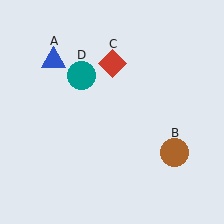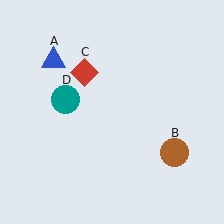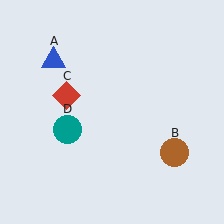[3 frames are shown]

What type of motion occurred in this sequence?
The red diamond (object C), teal circle (object D) rotated counterclockwise around the center of the scene.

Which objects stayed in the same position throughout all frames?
Blue triangle (object A) and brown circle (object B) remained stationary.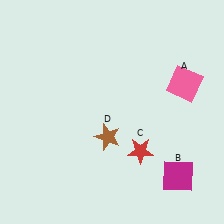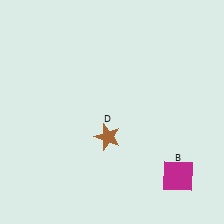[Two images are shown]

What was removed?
The pink square (A), the red star (C) were removed in Image 2.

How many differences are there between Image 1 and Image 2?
There are 2 differences between the two images.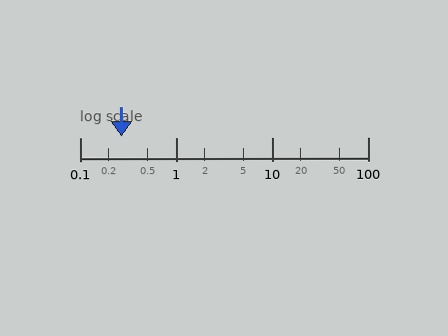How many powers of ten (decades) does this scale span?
The scale spans 3 decades, from 0.1 to 100.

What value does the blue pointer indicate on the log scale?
The pointer indicates approximately 0.27.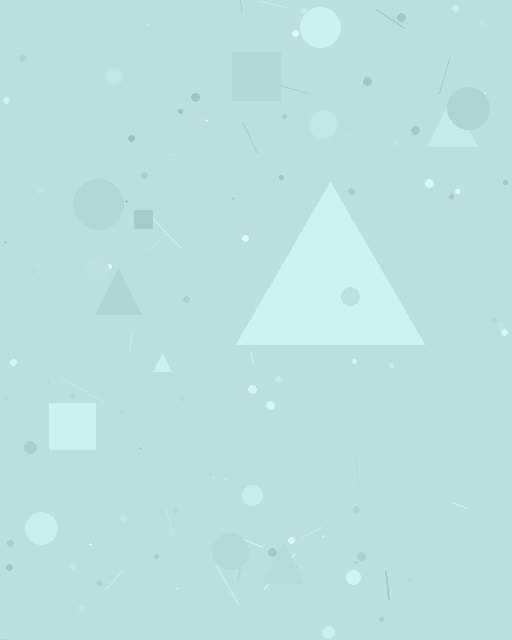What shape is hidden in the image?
A triangle is hidden in the image.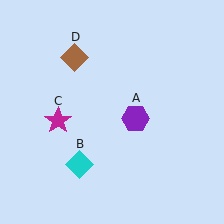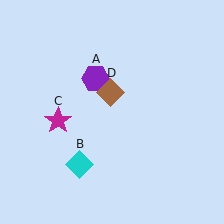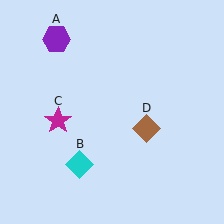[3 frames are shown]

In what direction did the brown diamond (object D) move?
The brown diamond (object D) moved down and to the right.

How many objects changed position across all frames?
2 objects changed position: purple hexagon (object A), brown diamond (object D).